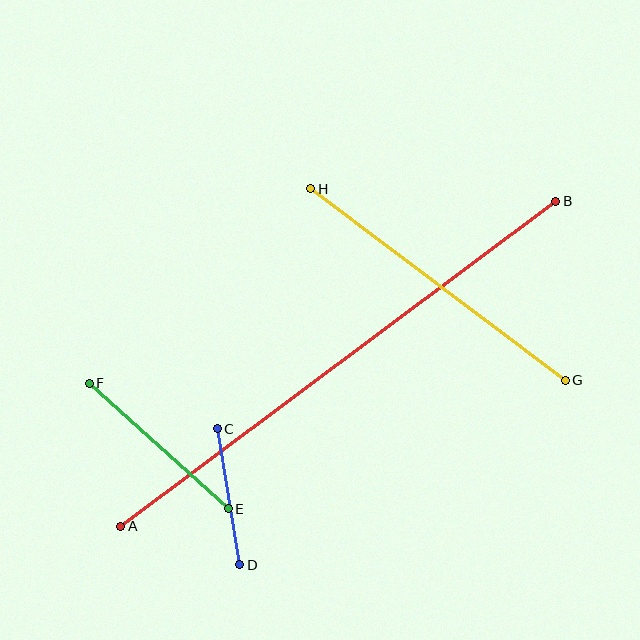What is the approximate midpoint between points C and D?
The midpoint is at approximately (228, 497) pixels.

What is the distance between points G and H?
The distance is approximately 319 pixels.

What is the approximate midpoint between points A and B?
The midpoint is at approximately (338, 364) pixels.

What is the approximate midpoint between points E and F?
The midpoint is at approximately (159, 446) pixels.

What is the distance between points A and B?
The distance is approximately 543 pixels.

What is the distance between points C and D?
The distance is approximately 138 pixels.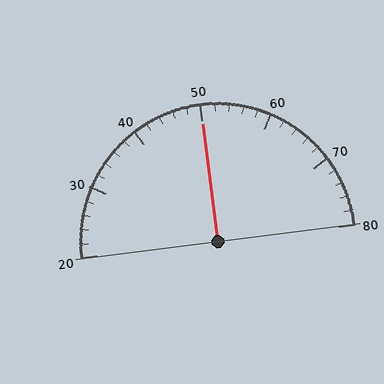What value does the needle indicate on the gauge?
The needle indicates approximately 50.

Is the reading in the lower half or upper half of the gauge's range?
The reading is in the upper half of the range (20 to 80).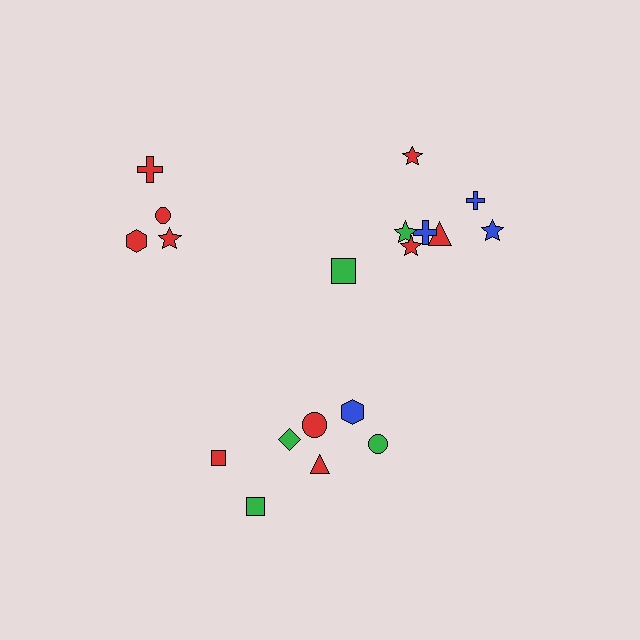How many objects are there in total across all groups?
There are 19 objects.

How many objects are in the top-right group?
There are 8 objects.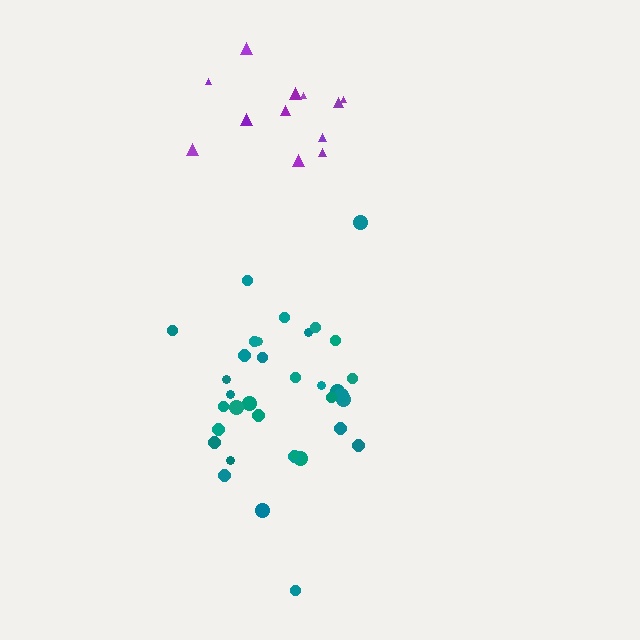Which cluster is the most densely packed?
Teal.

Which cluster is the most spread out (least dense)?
Purple.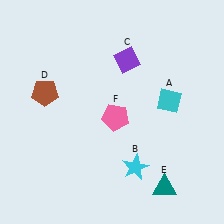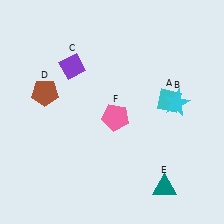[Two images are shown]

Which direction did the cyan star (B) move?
The cyan star (B) moved up.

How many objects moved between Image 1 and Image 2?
2 objects moved between the two images.